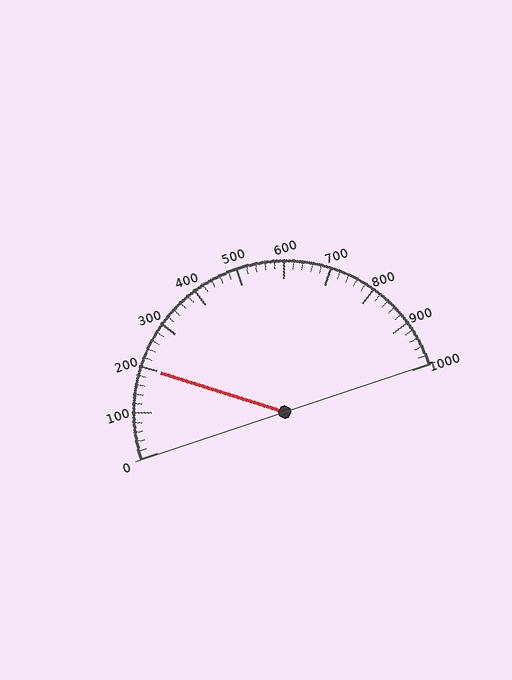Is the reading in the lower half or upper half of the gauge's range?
The reading is in the lower half of the range (0 to 1000).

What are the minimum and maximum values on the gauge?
The gauge ranges from 0 to 1000.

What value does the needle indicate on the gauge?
The needle indicates approximately 200.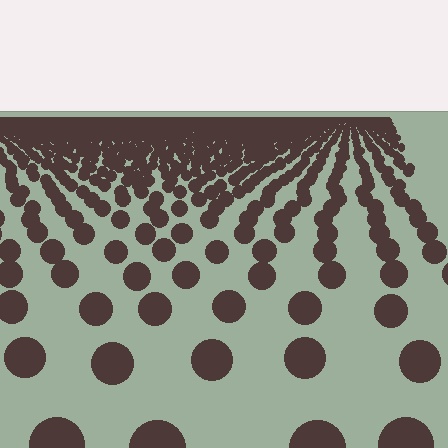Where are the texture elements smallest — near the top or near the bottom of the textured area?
Near the top.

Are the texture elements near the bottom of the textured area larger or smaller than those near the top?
Larger. Near the bottom, elements are closer to the viewer and appear at a bigger on-screen size.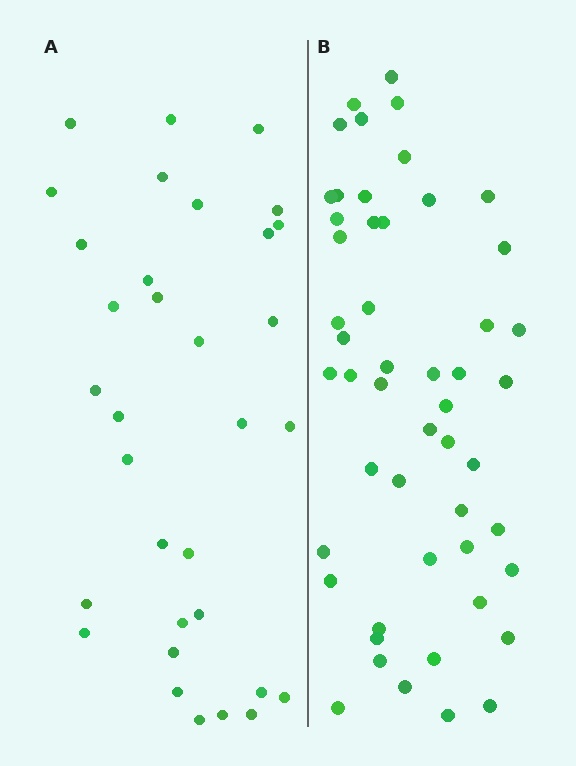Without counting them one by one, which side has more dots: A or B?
Region B (the right region) has more dots.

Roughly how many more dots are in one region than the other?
Region B has approximately 20 more dots than region A.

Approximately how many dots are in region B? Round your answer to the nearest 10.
About 50 dots. (The exact count is 51, which rounds to 50.)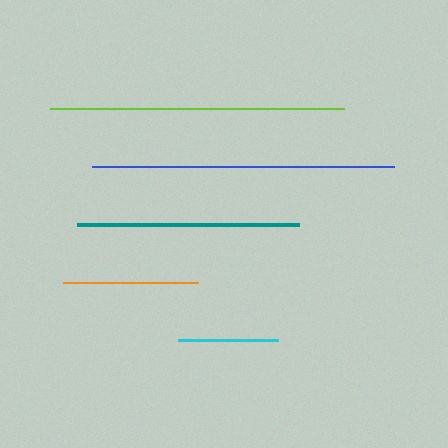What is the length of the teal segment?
The teal segment is approximately 221 pixels long.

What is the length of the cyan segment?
The cyan segment is approximately 100 pixels long.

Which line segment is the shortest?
The cyan line is the shortest at approximately 100 pixels.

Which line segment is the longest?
The blue line is the longest at approximately 302 pixels.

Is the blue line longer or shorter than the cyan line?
The blue line is longer than the cyan line.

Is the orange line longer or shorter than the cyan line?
The orange line is longer than the cyan line.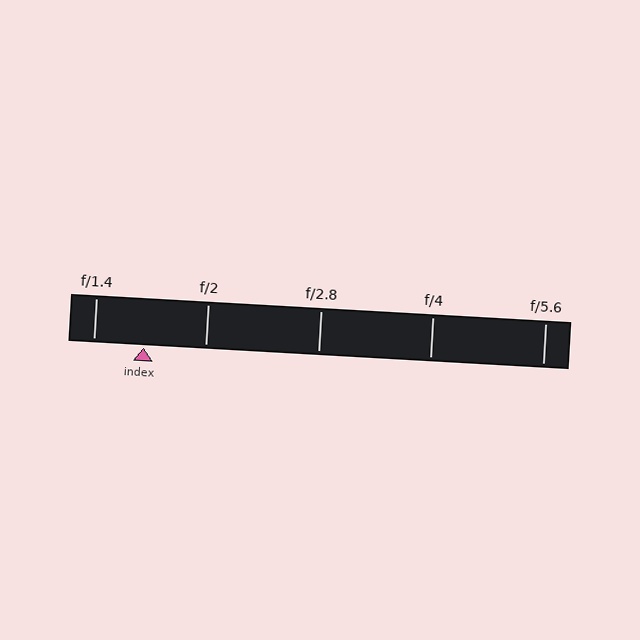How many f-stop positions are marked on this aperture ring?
There are 5 f-stop positions marked.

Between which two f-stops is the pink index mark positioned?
The index mark is between f/1.4 and f/2.